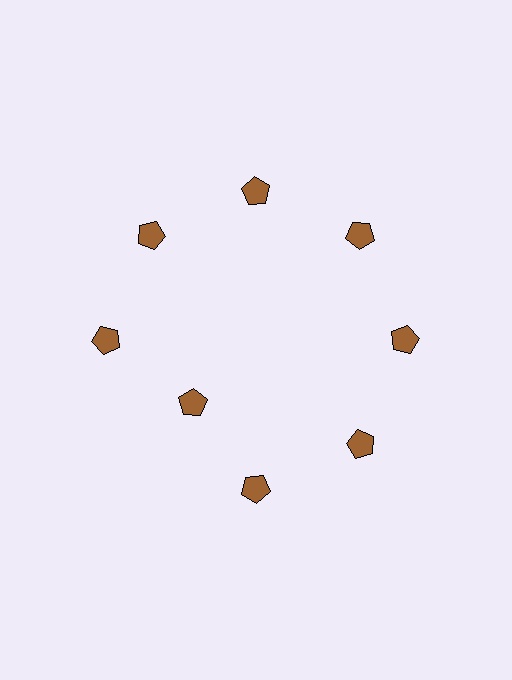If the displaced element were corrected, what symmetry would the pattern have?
It would have 8-fold rotational symmetry — the pattern would map onto itself every 45 degrees.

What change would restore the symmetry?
The symmetry would be restored by moving it outward, back onto the ring so that all 8 pentagons sit at equal angles and equal distance from the center.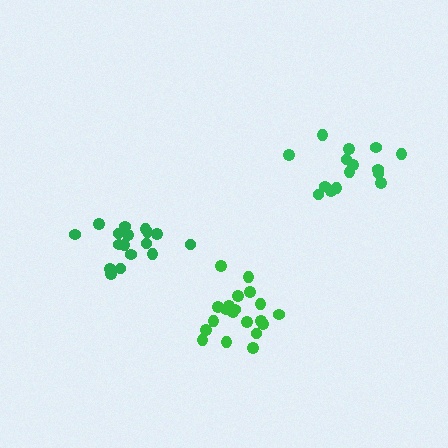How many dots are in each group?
Group 1: 20 dots, Group 2: 15 dots, Group 3: 17 dots (52 total).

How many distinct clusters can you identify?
There are 3 distinct clusters.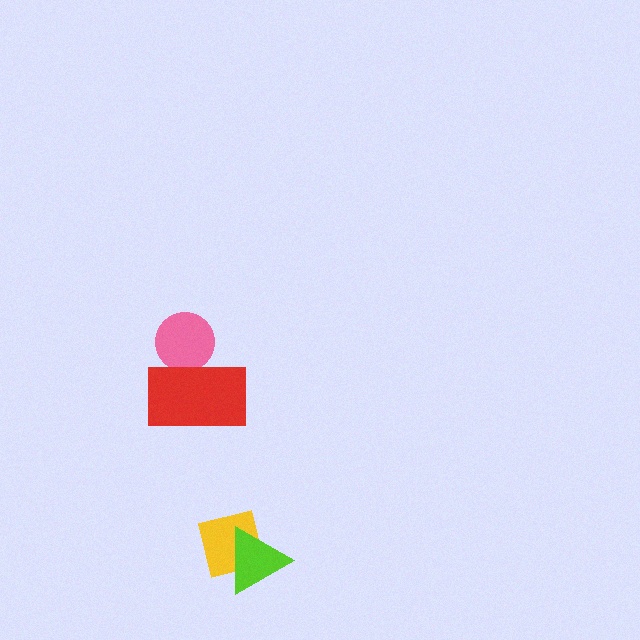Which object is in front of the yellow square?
The lime triangle is in front of the yellow square.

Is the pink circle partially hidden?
Yes, it is partially covered by another shape.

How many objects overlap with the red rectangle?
1 object overlaps with the red rectangle.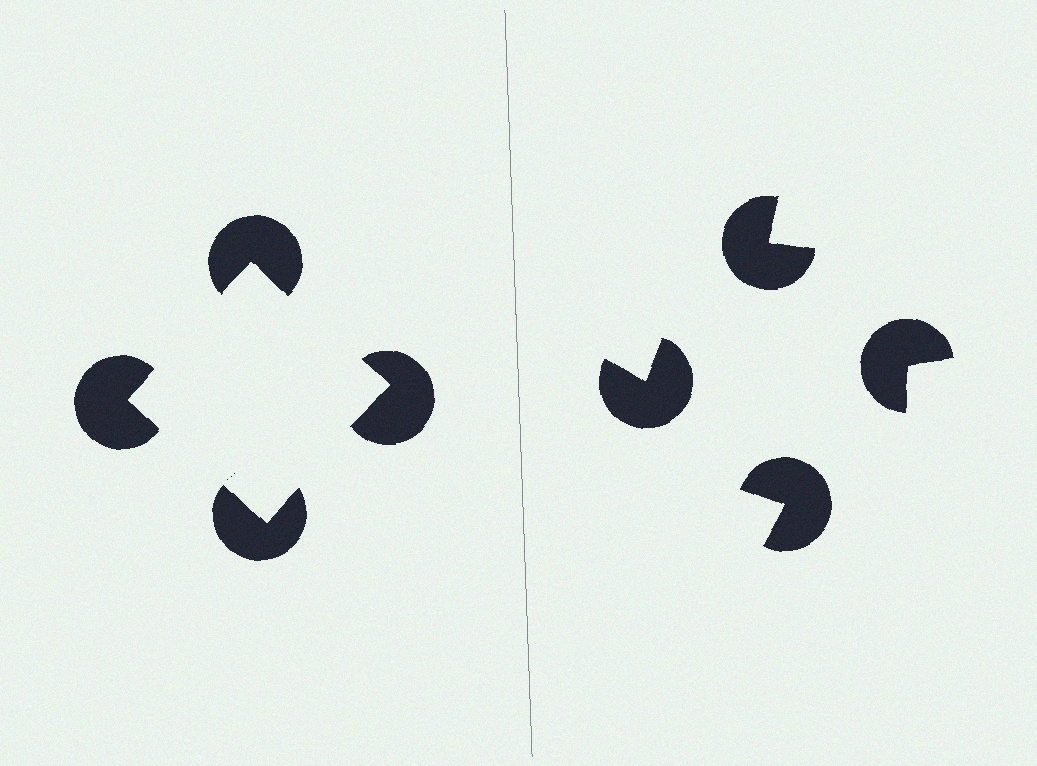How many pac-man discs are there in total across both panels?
8 — 4 on each side.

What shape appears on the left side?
An illusory square.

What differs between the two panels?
The pac-man discs are positioned identically on both sides; only the wedge orientations differ. On the left they align to a square; on the right they are misaligned.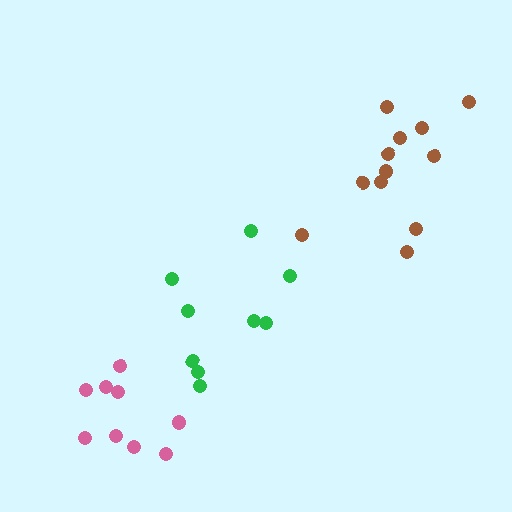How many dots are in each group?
Group 1: 12 dots, Group 2: 9 dots, Group 3: 9 dots (30 total).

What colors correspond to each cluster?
The clusters are colored: brown, pink, green.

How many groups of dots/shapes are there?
There are 3 groups.